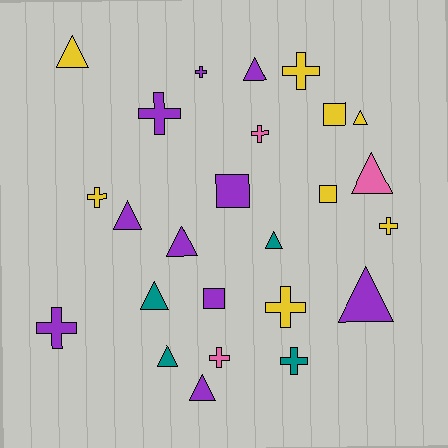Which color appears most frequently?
Purple, with 10 objects.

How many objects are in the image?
There are 25 objects.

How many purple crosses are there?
There are 3 purple crosses.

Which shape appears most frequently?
Triangle, with 11 objects.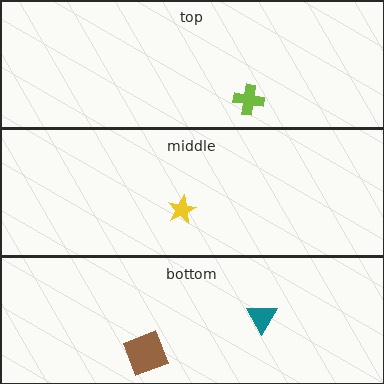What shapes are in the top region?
The lime cross.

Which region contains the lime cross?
The top region.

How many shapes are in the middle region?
1.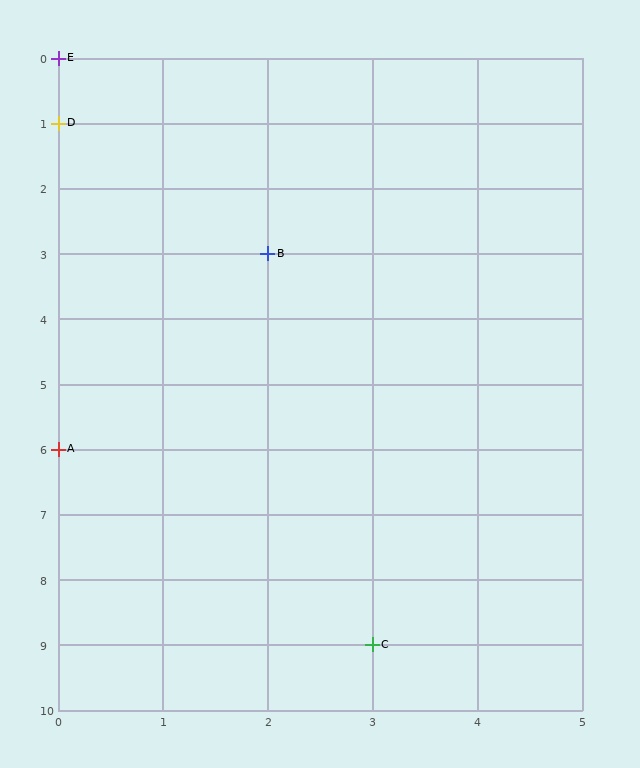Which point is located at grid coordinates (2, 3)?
Point B is at (2, 3).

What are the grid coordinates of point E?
Point E is at grid coordinates (0, 0).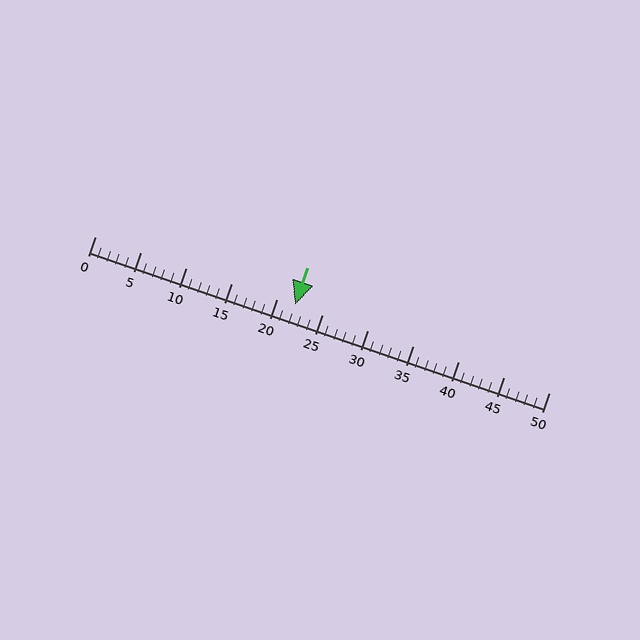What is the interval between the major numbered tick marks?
The major tick marks are spaced 5 units apart.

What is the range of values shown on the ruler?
The ruler shows values from 0 to 50.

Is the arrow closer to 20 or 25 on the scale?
The arrow is closer to 20.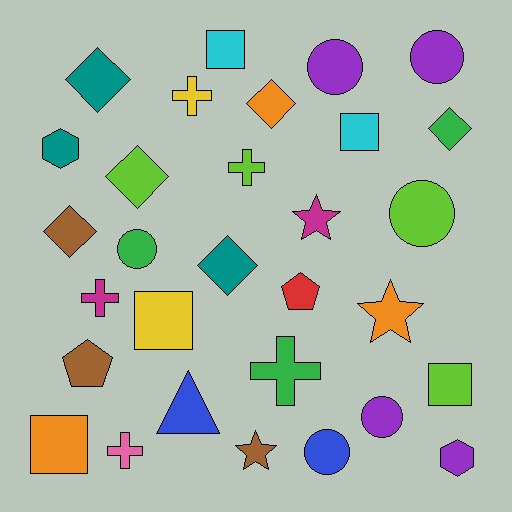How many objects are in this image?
There are 30 objects.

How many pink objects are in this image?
There is 1 pink object.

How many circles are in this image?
There are 6 circles.